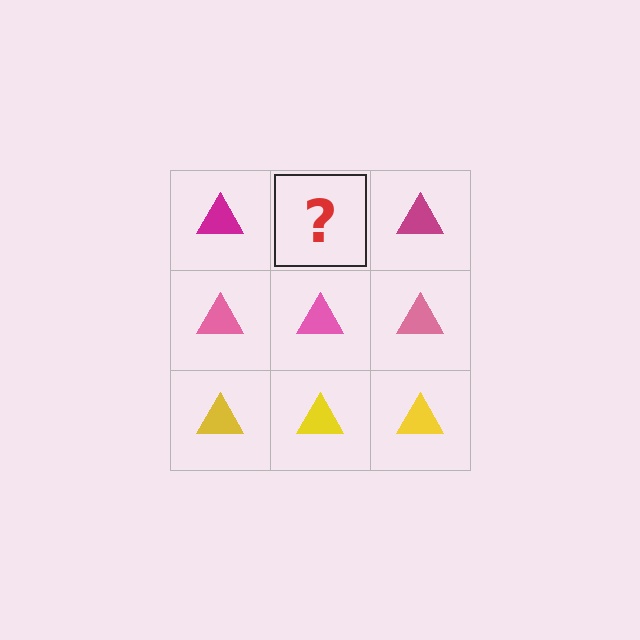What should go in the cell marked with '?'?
The missing cell should contain a magenta triangle.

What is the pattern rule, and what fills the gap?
The rule is that each row has a consistent color. The gap should be filled with a magenta triangle.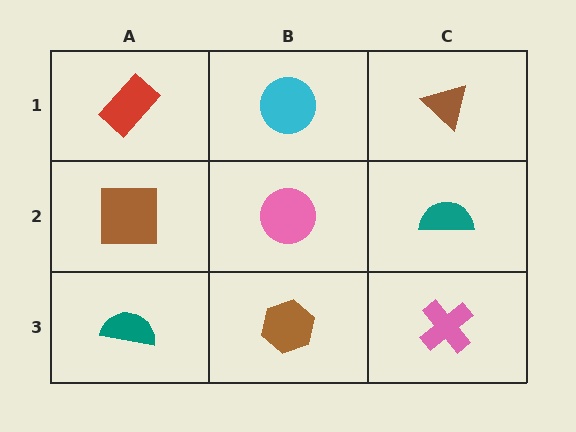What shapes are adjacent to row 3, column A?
A brown square (row 2, column A), a brown hexagon (row 3, column B).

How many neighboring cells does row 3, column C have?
2.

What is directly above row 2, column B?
A cyan circle.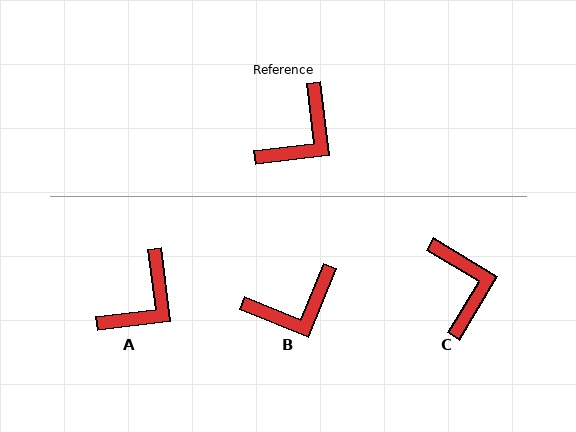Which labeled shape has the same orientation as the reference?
A.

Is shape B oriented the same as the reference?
No, it is off by about 29 degrees.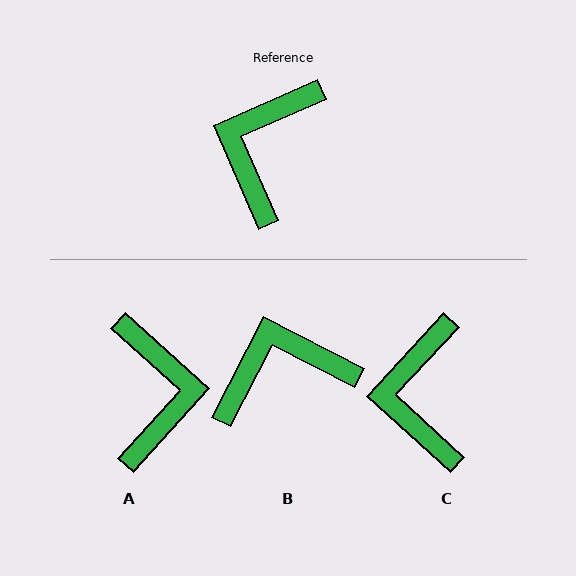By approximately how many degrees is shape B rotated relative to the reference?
Approximately 51 degrees clockwise.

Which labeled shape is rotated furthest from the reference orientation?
A, about 156 degrees away.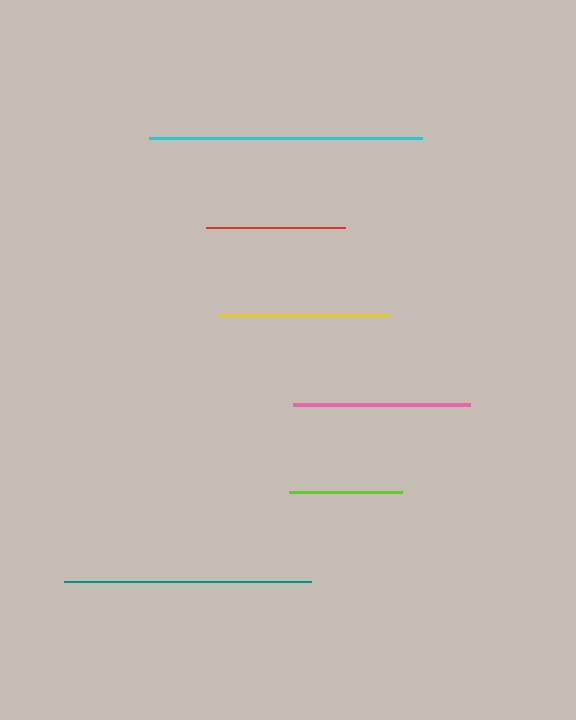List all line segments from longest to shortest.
From longest to shortest: cyan, teal, pink, yellow, red, lime.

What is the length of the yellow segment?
The yellow segment is approximately 170 pixels long.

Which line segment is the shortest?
The lime line is the shortest at approximately 113 pixels.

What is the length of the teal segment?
The teal segment is approximately 247 pixels long.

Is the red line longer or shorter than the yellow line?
The yellow line is longer than the red line.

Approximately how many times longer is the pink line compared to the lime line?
The pink line is approximately 1.6 times the length of the lime line.